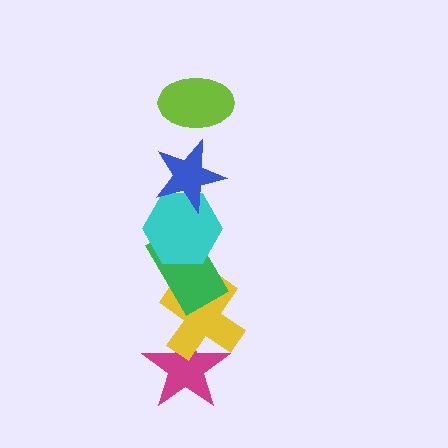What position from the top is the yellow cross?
The yellow cross is 5th from the top.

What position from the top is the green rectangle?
The green rectangle is 4th from the top.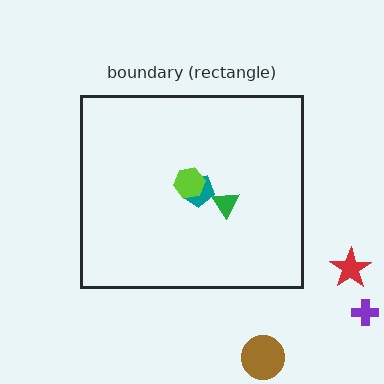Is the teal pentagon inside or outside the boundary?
Inside.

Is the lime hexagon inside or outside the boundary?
Inside.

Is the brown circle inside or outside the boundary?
Outside.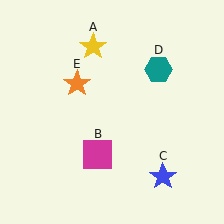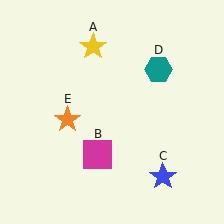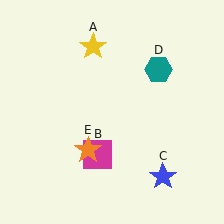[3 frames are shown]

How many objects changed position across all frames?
1 object changed position: orange star (object E).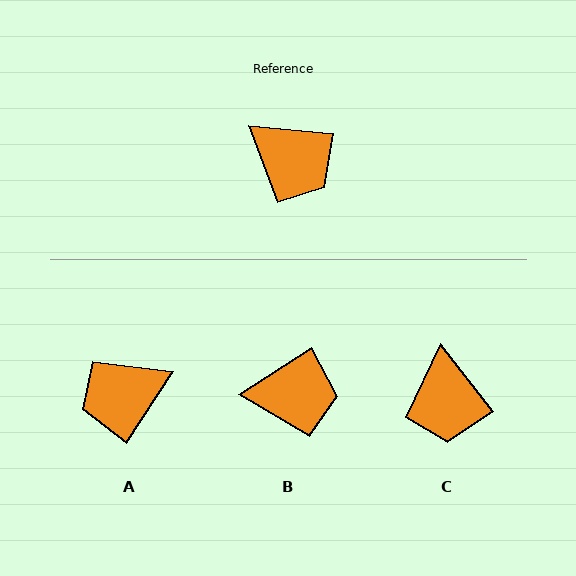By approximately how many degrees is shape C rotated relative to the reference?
Approximately 47 degrees clockwise.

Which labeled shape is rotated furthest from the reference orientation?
A, about 119 degrees away.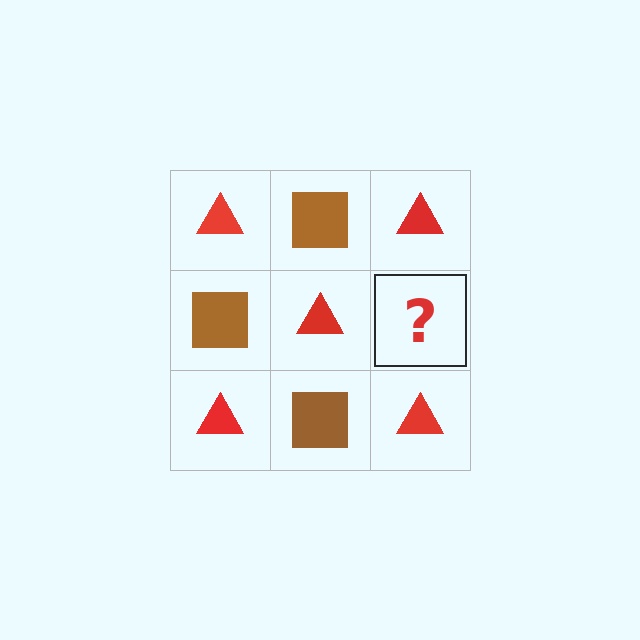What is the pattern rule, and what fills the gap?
The rule is that it alternates red triangle and brown square in a checkerboard pattern. The gap should be filled with a brown square.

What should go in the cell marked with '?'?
The missing cell should contain a brown square.